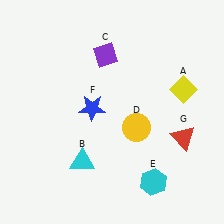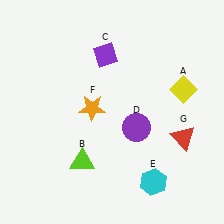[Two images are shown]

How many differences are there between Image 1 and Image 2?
There are 3 differences between the two images.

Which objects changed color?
B changed from cyan to lime. D changed from yellow to purple. F changed from blue to orange.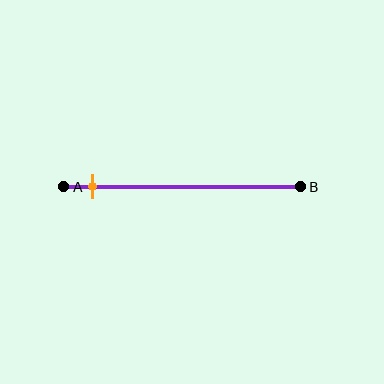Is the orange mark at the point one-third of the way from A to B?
No, the mark is at about 10% from A, not at the 33% one-third point.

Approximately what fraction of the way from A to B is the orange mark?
The orange mark is approximately 10% of the way from A to B.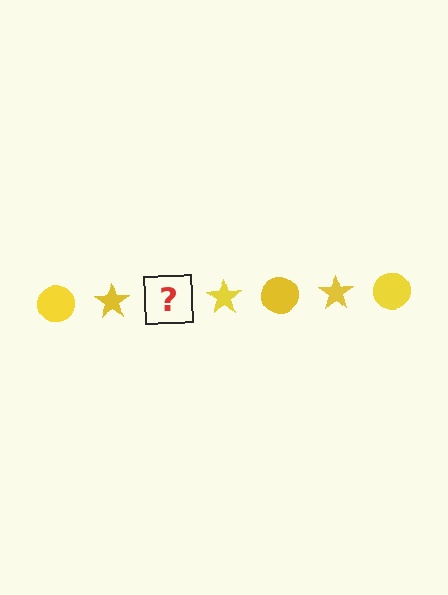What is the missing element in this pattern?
The missing element is a yellow circle.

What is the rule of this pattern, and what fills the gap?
The rule is that the pattern cycles through circle, star shapes in yellow. The gap should be filled with a yellow circle.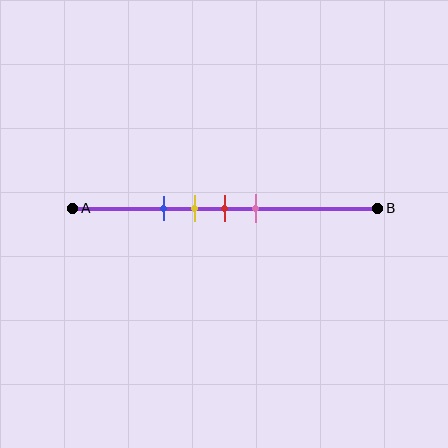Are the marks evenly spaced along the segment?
Yes, the marks are approximately evenly spaced.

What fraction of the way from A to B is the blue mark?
The blue mark is approximately 30% (0.3) of the way from A to B.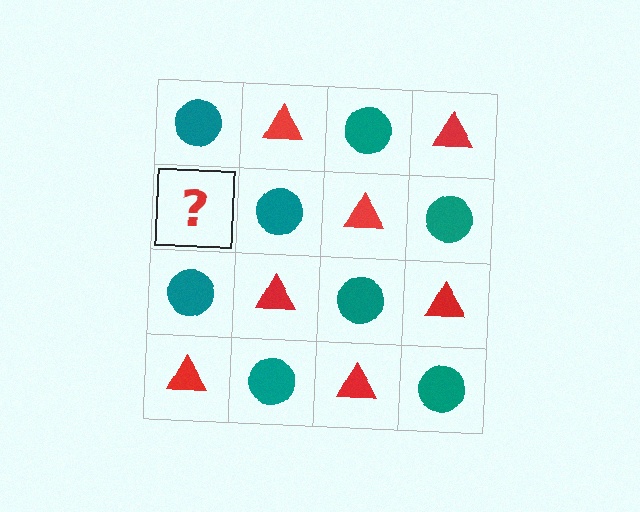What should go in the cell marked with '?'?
The missing cell should contain a red triangle.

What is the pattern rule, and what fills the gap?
The rule is that it alternates teal circle and red triangle in a checkerboard pattern. The gap should be filled with a red triangle.